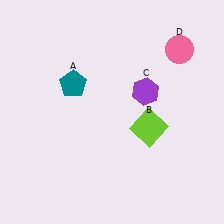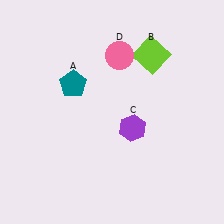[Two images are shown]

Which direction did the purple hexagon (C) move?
The purple hexagon (C) moved down.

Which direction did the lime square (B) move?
The lime square (B) moved up.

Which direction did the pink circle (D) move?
The pink circle (D) moved left.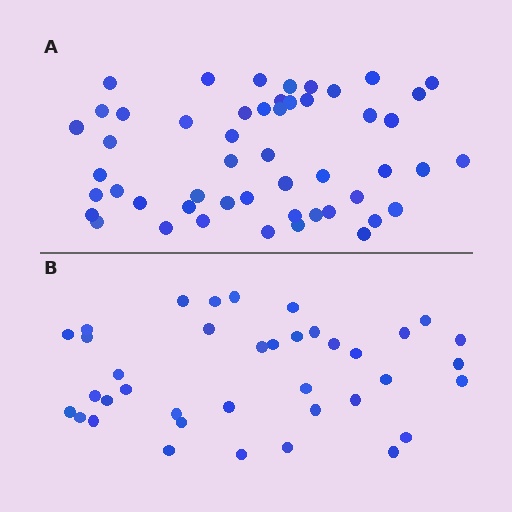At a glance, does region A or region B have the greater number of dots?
Region A (the top region) has more dots.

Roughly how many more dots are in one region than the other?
Region A has approximately 15 more dots than region B.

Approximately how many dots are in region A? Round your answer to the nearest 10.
About 50 dots. (The exact count is 51, which rounds to 50.)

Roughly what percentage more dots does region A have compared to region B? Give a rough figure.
About 35% more.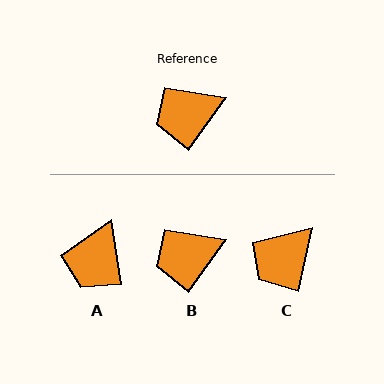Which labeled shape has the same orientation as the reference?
B.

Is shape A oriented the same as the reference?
No, it is off by about 45 degrees.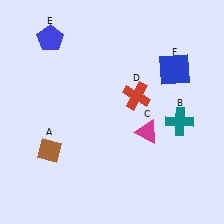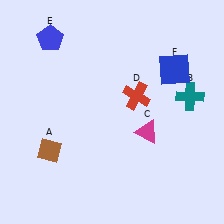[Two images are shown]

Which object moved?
The teal cross (B) moved up.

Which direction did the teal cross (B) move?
The teal cross (B) moved up.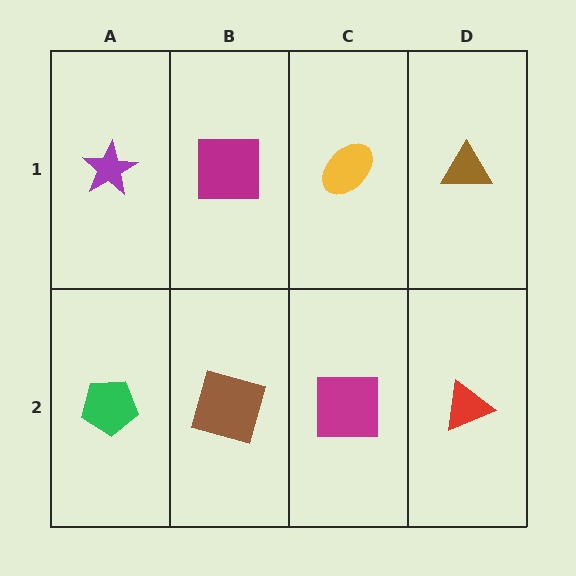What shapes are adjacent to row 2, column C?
A yellow ellipse (row 1, column C), a brown square (row 2, column B), a red triangle (row 2, column D).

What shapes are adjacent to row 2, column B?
A magenta square (row 1, column B), a green pentagon (row 2, column A), a magenta square (row 2, column C).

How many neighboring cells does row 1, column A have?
2.